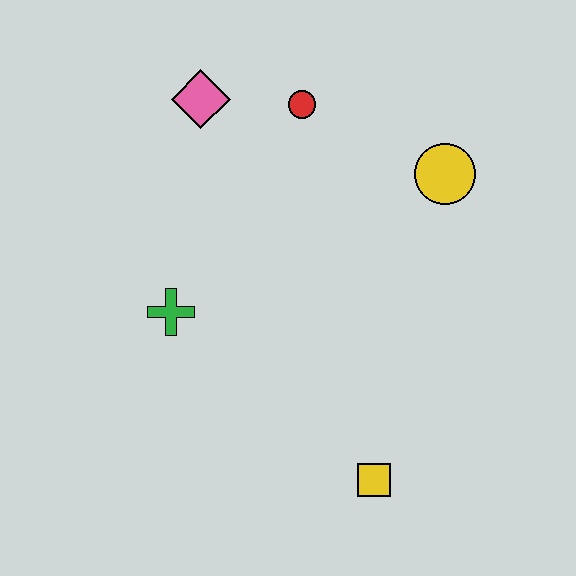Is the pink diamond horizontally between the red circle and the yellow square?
No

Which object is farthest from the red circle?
The yellow square is farthest from the red circle.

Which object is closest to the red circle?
The pink diamond is closest to the red circle.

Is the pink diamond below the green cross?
No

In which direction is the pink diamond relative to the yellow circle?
The pink diamond is to the left of the yellow circle.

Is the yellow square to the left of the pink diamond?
No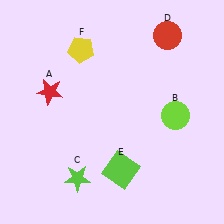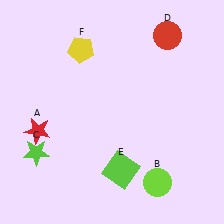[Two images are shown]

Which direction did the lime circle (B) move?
The lime circle (B) moved down.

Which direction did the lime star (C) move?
The lime star (C) moved left.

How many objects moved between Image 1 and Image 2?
3 objects moved between the two images.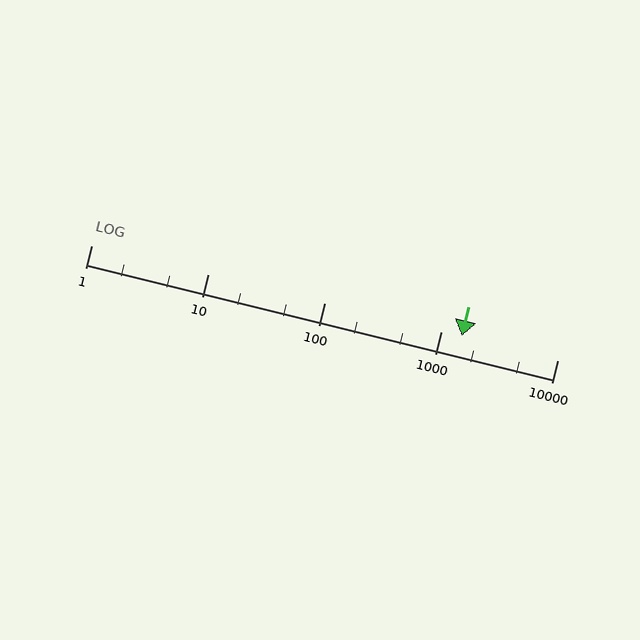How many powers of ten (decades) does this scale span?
The scale spans 4 decades, from 1 to 10000.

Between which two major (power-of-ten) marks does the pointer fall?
The pointer is between 1000 and 10000.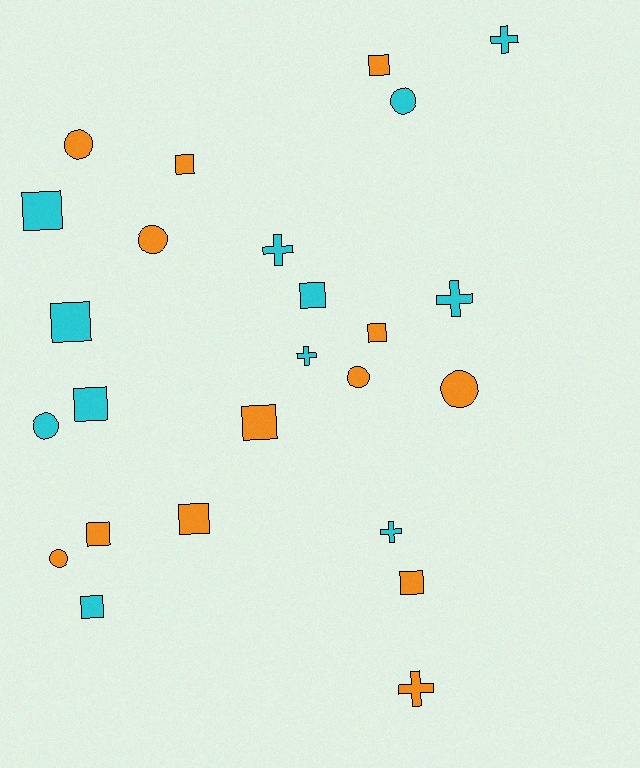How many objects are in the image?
There are 25 objects.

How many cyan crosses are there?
There are 5 cyan crosses.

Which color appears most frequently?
Orange, with 13 objects.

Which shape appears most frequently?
Square, with 12 objects.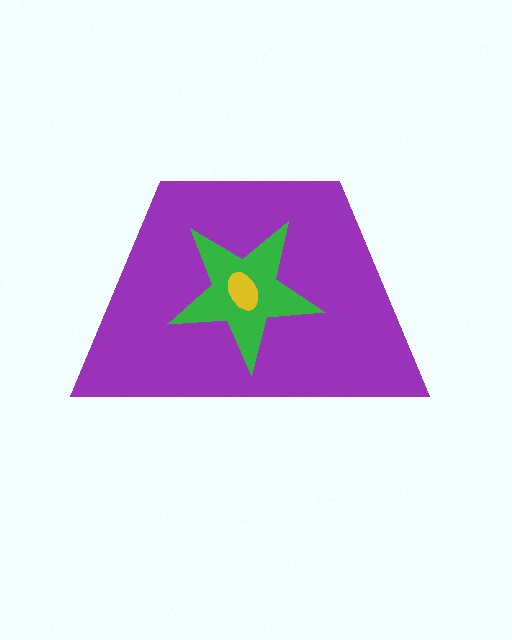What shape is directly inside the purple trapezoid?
The green star.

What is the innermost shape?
The yellow ellipse.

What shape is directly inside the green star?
The yellow ellipse.